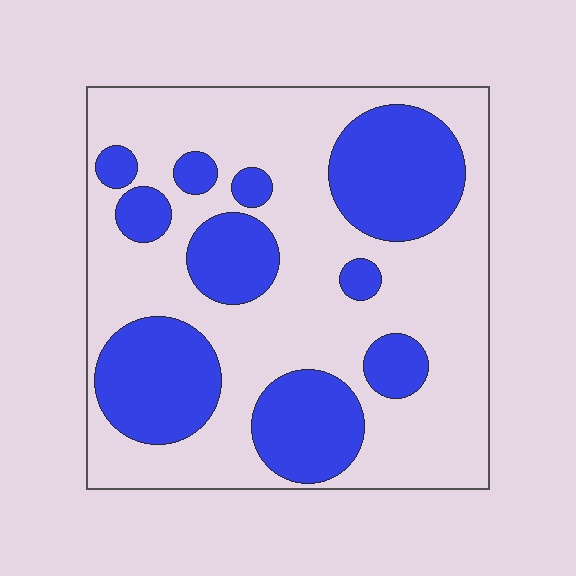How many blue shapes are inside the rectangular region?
10.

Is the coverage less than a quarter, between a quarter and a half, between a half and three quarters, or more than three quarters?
Between a quarter and a half.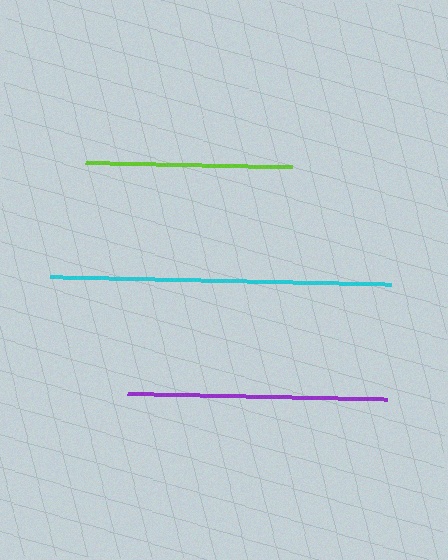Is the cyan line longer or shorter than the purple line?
The cyan line is longer than the purple line.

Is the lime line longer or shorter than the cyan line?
The cyan line is longer than the lime line.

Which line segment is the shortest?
The lime line is the shortest at approximately 207 pixels.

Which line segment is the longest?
The cyan line is the longest at approximately 341 pixels.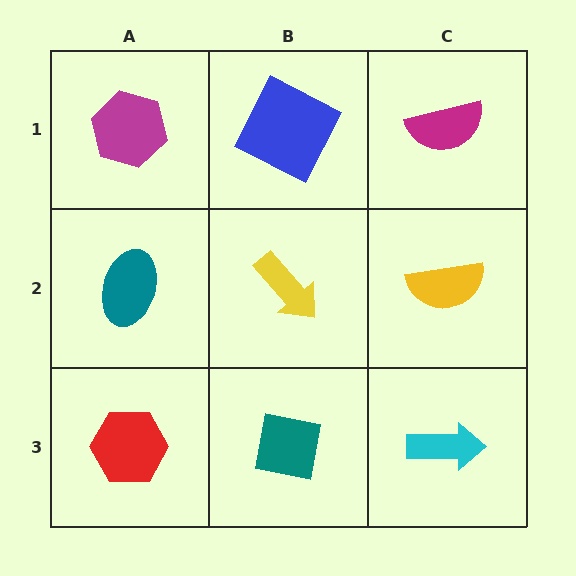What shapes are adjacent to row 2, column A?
A magenta hexagon (row 1, column A), a red hexagon (row 3, column A), a yellow arrow (row 2, column B).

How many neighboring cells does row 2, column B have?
4.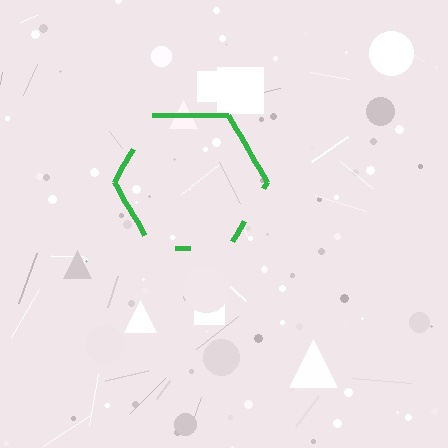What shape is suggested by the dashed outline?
The dashed outline suggests a hexagon.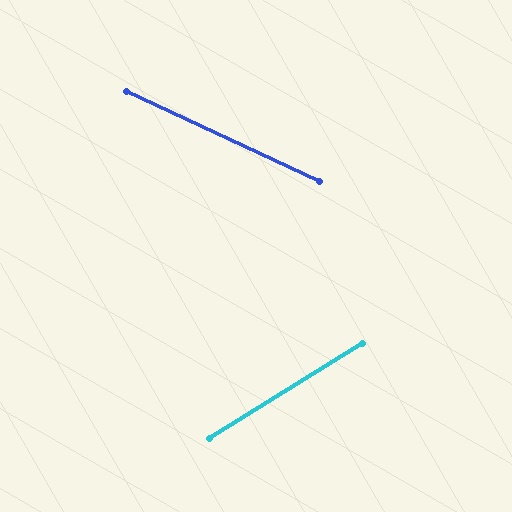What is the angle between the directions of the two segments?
Approximately 57 degrees.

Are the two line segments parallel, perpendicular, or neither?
Neither parallel nor perpendicular — they differ by about 57°.